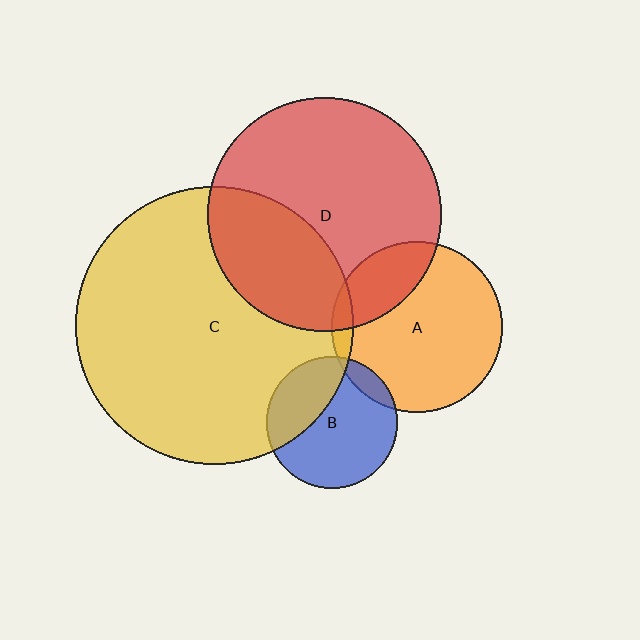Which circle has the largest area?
Circle C (yellow).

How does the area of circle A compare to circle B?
Approximately 1.7 times.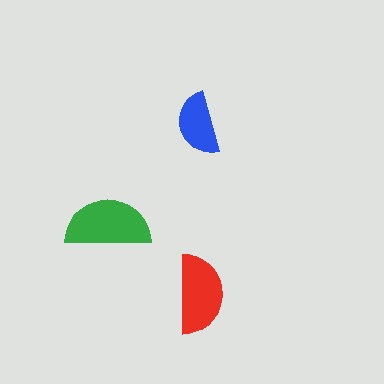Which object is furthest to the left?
The green semicircle is leftmost.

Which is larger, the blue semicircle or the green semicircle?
The green one.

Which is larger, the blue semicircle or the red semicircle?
The red one.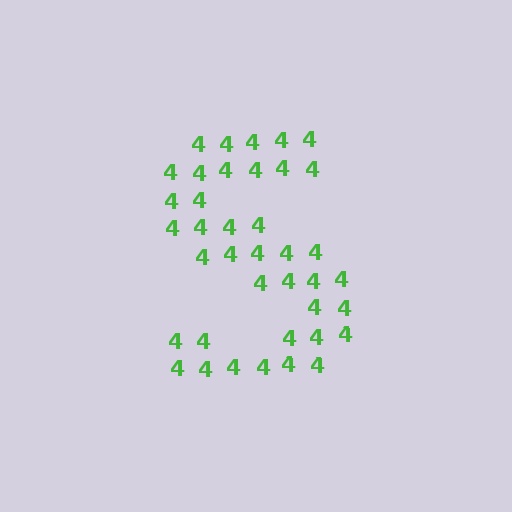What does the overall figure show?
The overall figure shows the letter S.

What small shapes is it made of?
It is made of small digit 4's.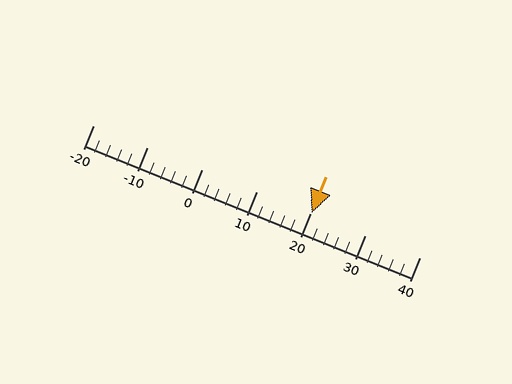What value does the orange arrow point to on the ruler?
The orange arrow points to approximately 20.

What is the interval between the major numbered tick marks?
The major tick marks are spaced 10 units apart.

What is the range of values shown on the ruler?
The ruler shows values from -20 to 40.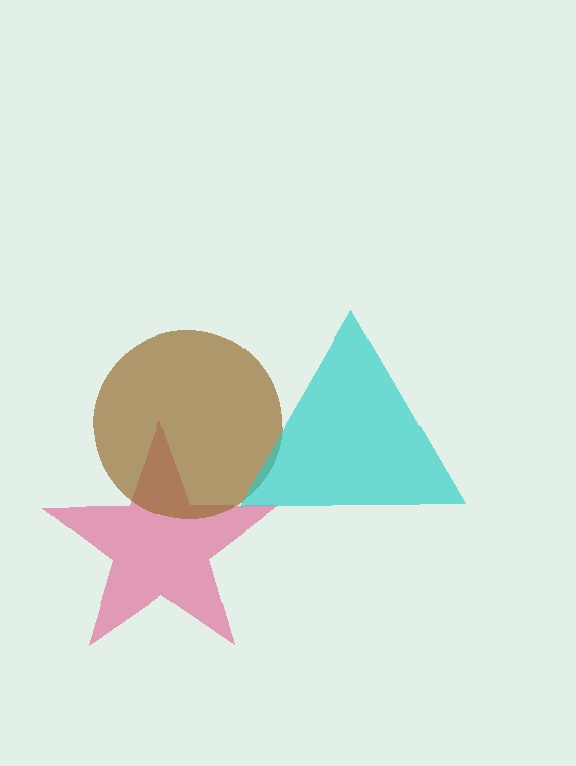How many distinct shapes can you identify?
There are 3 distinct shapes: a pink star, a brown circle, a cyan triangle.